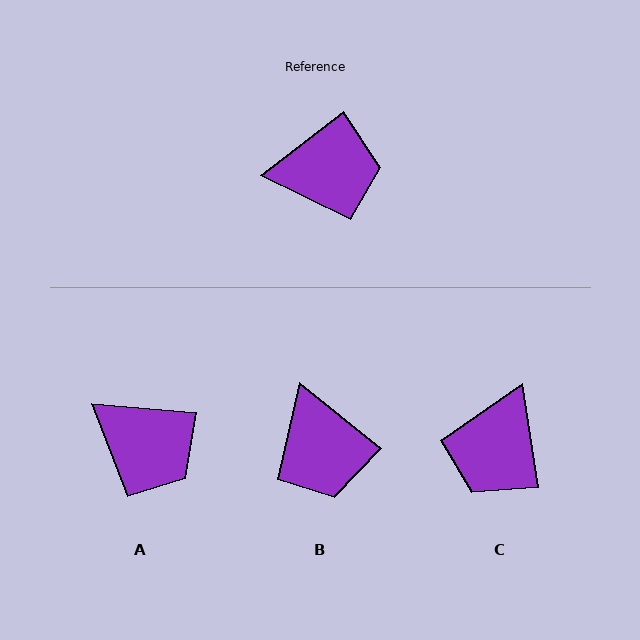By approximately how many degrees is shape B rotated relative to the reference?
Approximately 77 degrees clockwise.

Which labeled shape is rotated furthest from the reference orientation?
C, about 119 degrees away.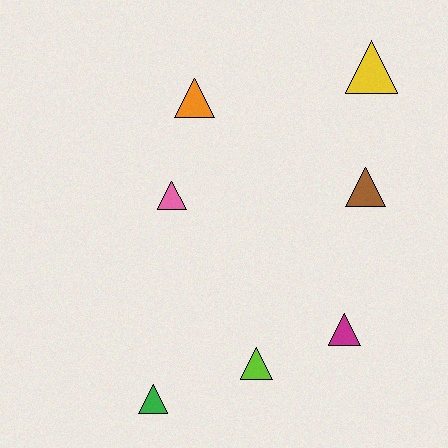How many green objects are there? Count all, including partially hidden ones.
There is 1 green object.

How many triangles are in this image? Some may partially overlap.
There are 7 triangles.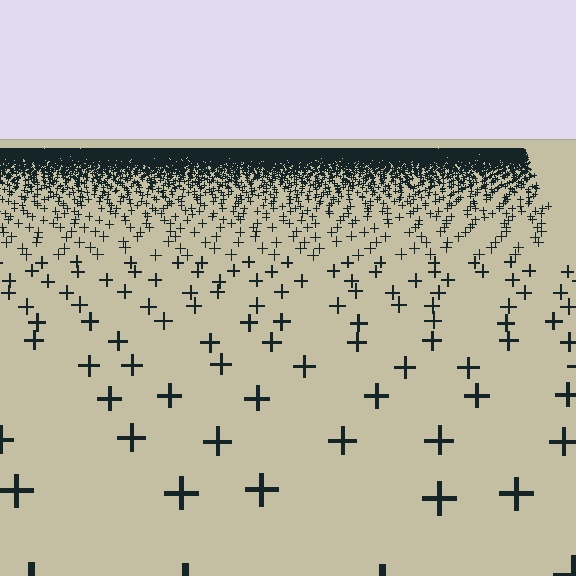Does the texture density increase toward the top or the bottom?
Density increases toward the top.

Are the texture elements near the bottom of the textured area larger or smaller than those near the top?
Larger. Near the bottom, elements are closer to the viewer and appear at a bigger on-screen size.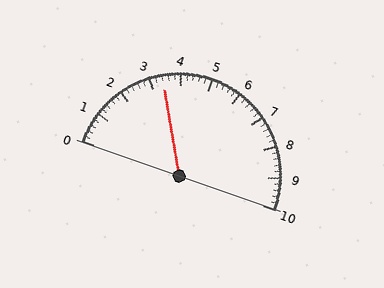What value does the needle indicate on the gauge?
The needle indicates approximately 3.4.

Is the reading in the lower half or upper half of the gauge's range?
The reading is in the lower half of the range (0 to 10).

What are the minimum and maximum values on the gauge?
The gauge ranges from 0 to 10.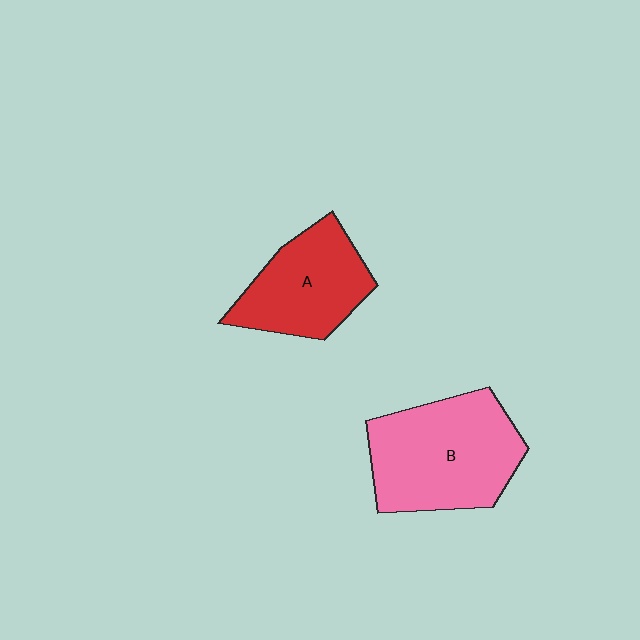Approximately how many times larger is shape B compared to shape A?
Approximately 1.4 times.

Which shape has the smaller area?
Shape A (red).